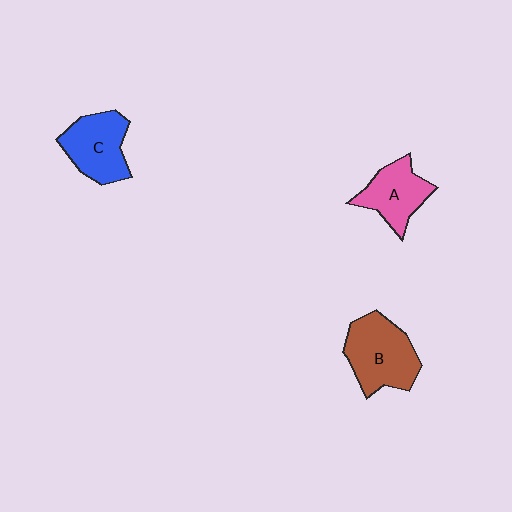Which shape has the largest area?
Shape B (brown).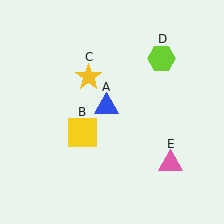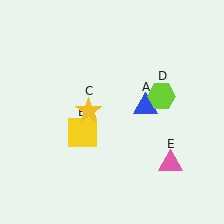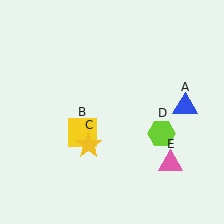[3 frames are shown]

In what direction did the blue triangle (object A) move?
The blue triangle (object A) moved right.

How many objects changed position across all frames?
3 objects changed position: blue triangle (object A), yellow star (object C), lime hexagon (object D).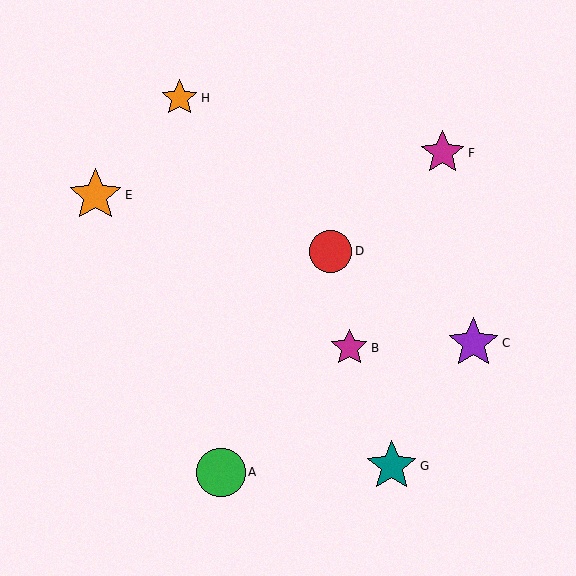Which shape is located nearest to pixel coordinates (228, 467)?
The green circle (labeled A) at (221, 472) is nearest to that location.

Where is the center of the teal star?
The center of the teal star is at (392, 466).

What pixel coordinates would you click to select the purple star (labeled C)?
Click at (473, 343) to select the purple star C.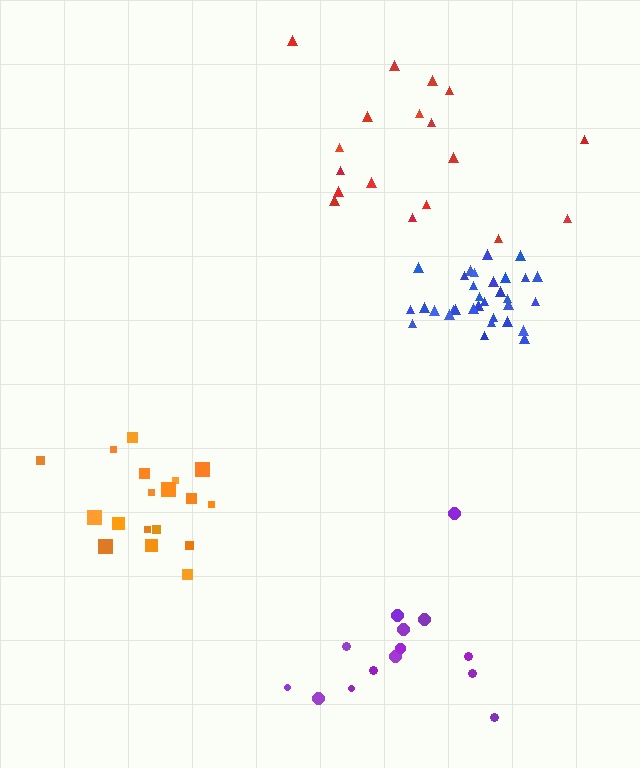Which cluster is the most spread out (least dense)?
Red.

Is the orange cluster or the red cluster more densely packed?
Orange.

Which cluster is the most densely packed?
Blue.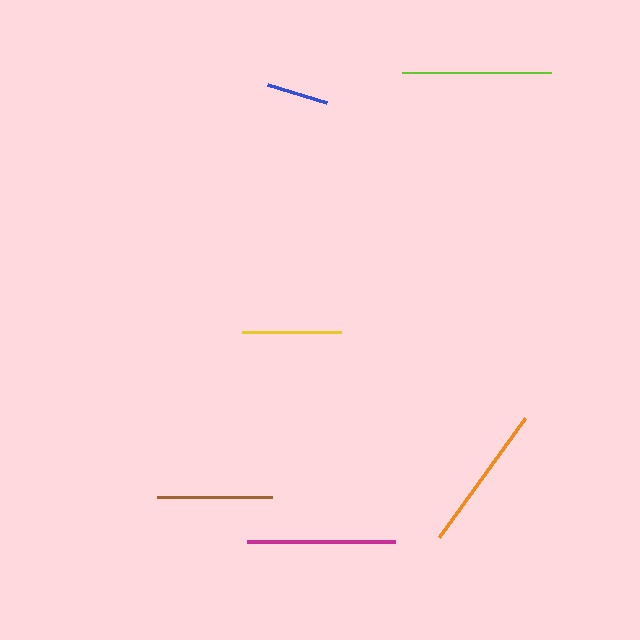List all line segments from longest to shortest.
From longest to shortest: lime, magenta, orange, brown, yellow, blue.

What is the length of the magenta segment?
The magenta segment is approximately 148 pixels long.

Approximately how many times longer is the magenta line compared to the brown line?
The magenta line is approximately 1.3 times the length of the brown line.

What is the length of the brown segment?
The brown segment is approximately 115 pixels long.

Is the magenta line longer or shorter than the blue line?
The magenta line is longer than the blue line.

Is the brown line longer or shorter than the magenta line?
The magenta line is longer than the brown line.